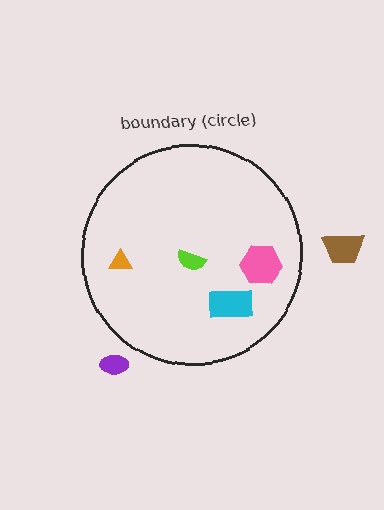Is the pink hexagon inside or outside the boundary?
Inside.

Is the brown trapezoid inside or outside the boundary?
Outside.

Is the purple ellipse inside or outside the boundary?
Outside.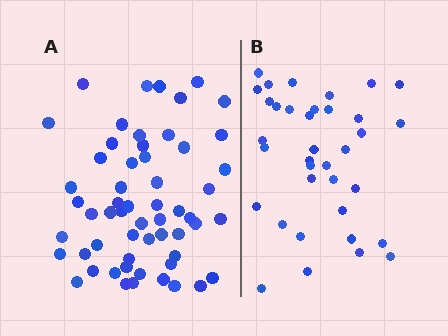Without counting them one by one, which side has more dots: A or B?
Region A (the left region) has more dots.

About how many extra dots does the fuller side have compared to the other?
Region A has approximately 20 more dots than region B.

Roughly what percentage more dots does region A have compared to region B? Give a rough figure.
About 60% more.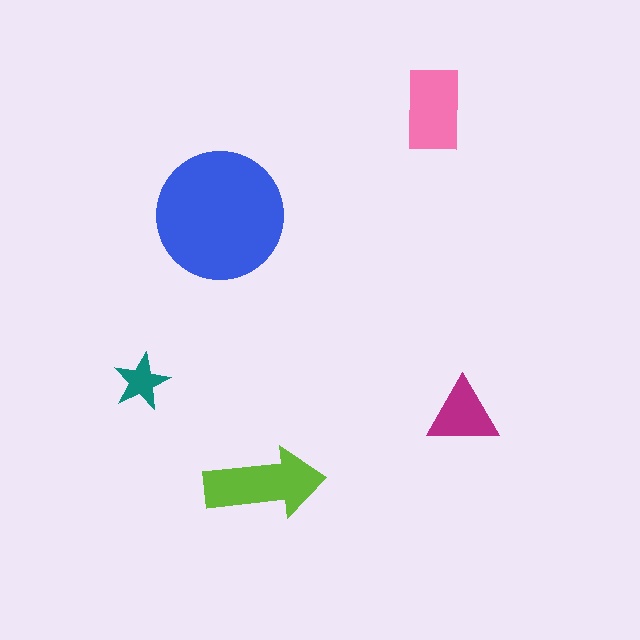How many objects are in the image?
There are 5 objects in the image.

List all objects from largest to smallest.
The blue circle, the lime arrow, the pink rectangle, the magenta triangle, the teal star.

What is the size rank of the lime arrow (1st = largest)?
2nd.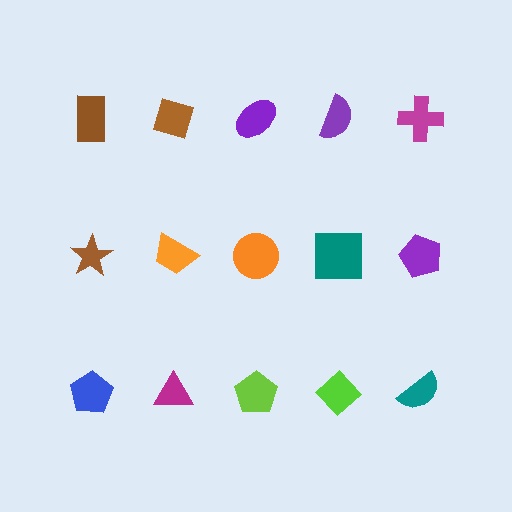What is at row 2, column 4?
A teal square.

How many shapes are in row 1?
5 shapes.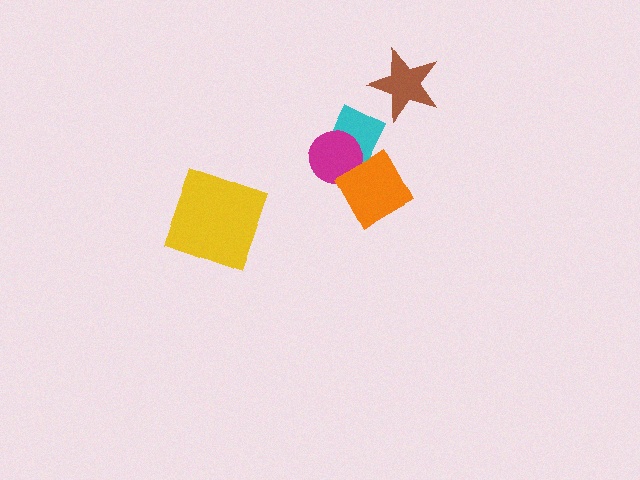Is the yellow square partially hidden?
No, no other shape covers it.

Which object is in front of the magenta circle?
The orange diamond is in front of the magenta circle.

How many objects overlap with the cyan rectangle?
2 objects overlap with the cyan rectangle.